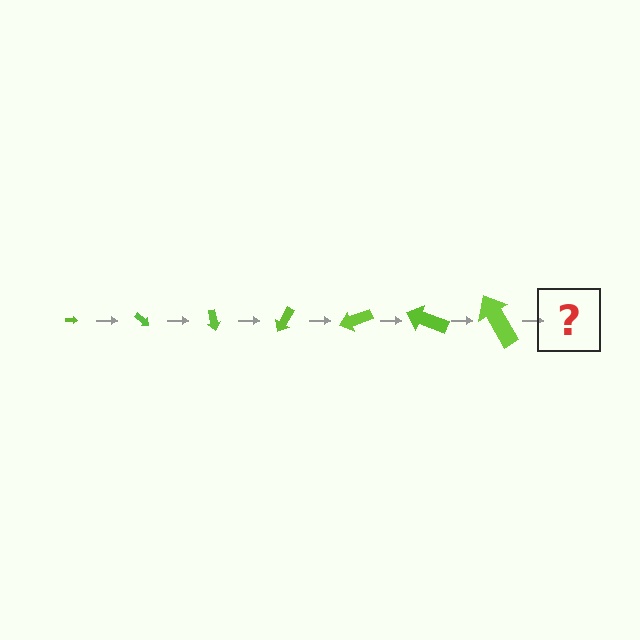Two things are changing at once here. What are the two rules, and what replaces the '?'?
The two rules are that the arrow grows larger each step and it rotates 40 degrees each step. The '?' should be an arrow, larger than the previous one and rotated 280 degrees from the start.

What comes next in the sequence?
The next element should be an arrow, larger than the previous one and rotated 280 degrees from the start.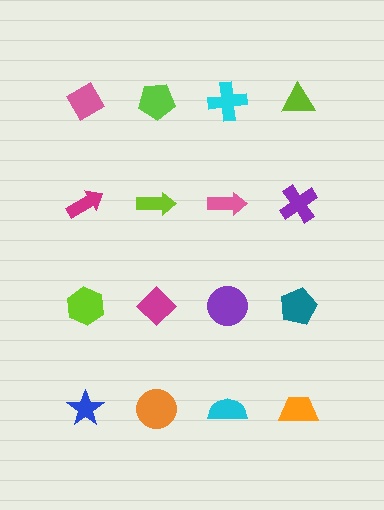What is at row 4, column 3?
A cyan semicircle.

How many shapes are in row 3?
4 shapes.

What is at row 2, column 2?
A lime arrow.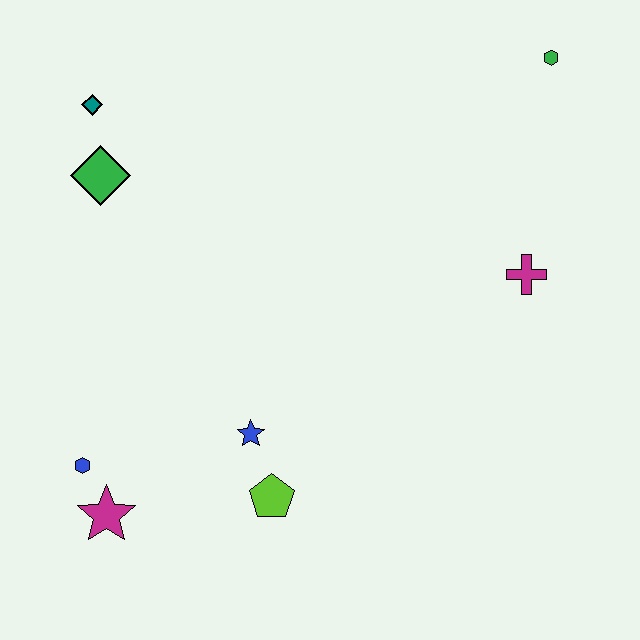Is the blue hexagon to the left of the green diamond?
Yes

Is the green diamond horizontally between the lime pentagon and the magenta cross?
No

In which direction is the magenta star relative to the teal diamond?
The magenta star is below the teal diamond.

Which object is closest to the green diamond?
The teal diamond is closest to the green diamond.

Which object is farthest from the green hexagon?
The magenta star is farthest from the green hexagon.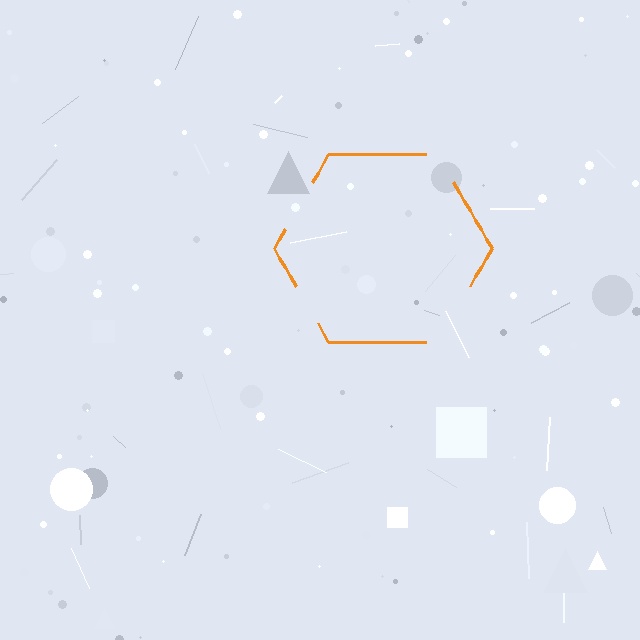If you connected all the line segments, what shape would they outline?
They would outline a hexagon.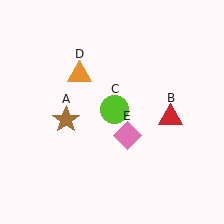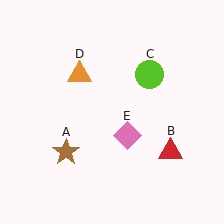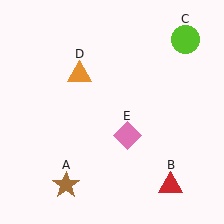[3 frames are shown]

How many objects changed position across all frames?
3 objects changed position: brown star (object A), red triangle (object B), lime circle (object C).